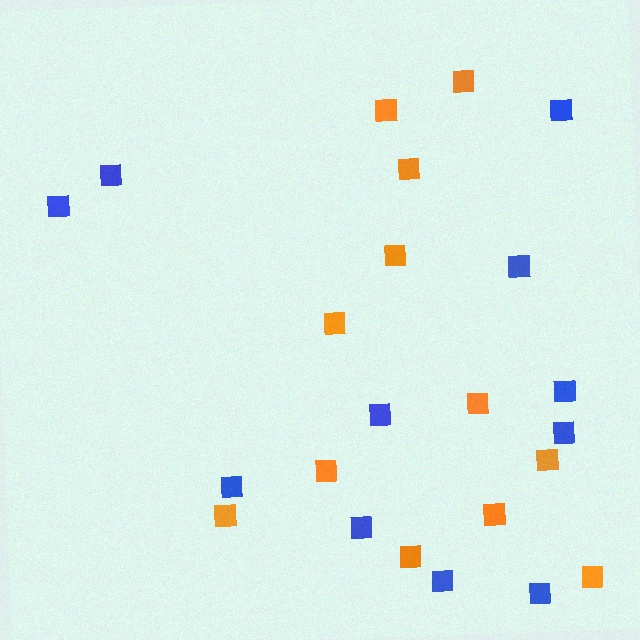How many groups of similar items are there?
There are 2 groups: one group of orange squares (12) and one group of blue squares (11).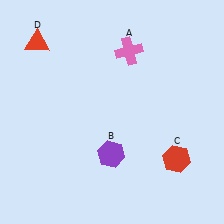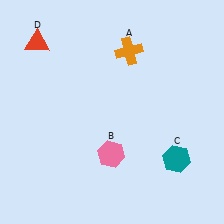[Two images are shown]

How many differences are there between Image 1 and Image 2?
There are 3 differences between the two images.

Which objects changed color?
A changed from pink to orange. B changed from purple to pink. C changed from red to teal.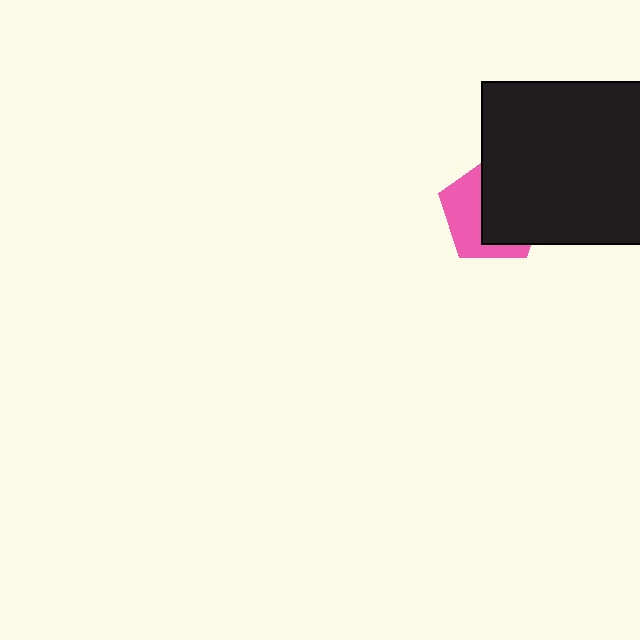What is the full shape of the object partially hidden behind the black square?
The partially hidden object is a pink pentagon.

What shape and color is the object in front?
The object in front is a black square.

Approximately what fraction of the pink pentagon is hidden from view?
Roughly 57% of the pink pentagon is hidden behind the black square.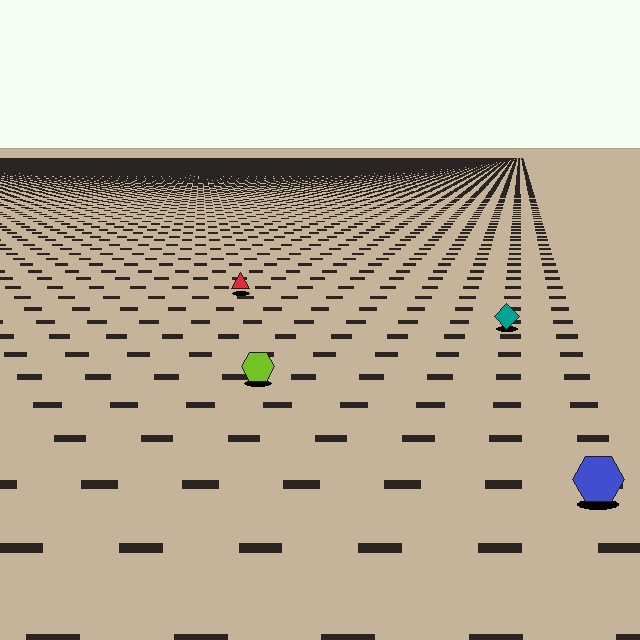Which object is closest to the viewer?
The blue hexagon is closest. The texture marks near it are larger and more spread out.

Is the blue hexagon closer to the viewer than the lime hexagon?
Yes. The blue hexagon is closer — you can tell from the texture gradient: the ground texture is coarser near it.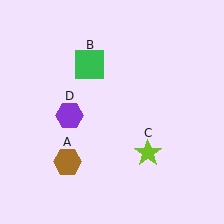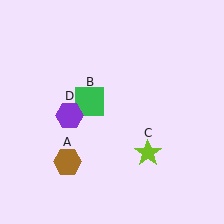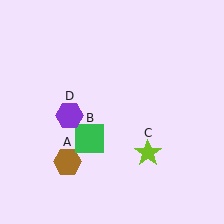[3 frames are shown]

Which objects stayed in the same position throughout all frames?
Brown hexagon (object A) and lime star (object C) and purple hexagon (object D) remained stationary.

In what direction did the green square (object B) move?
The green square (object B) moved down.